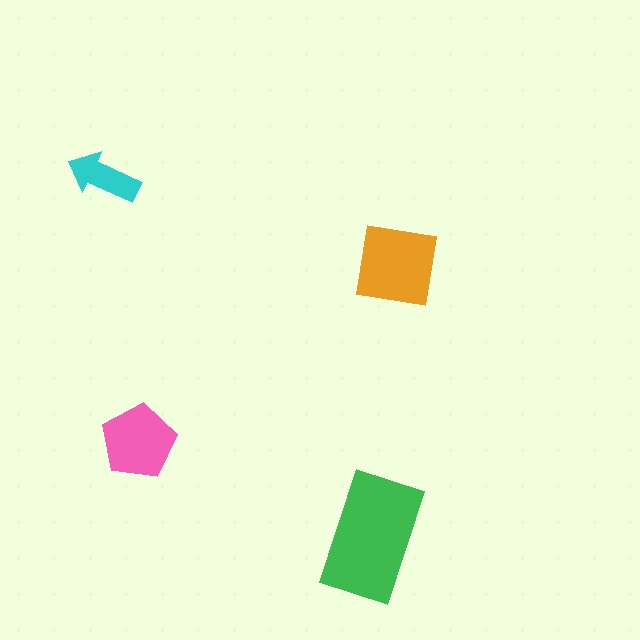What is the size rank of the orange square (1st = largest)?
2nd.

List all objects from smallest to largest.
The cyan arrow, the pink pentagon, the orange square, the green rectangle.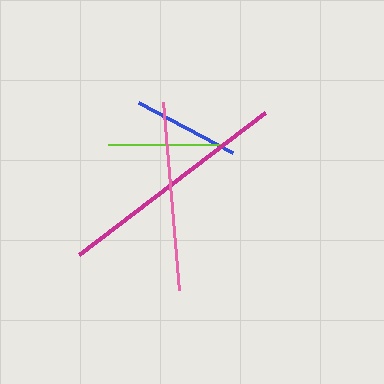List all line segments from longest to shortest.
From longest to shortest: magenta, pink, lime, blue.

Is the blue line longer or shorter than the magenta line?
The magenta line is longer than the blue line.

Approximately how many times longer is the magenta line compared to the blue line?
The magenta line is approximately 2.2 times the length of the blue line.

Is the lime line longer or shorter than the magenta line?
The magenta line is longer than the lime line.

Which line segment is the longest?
The magenta line is the longest at approximately 234 pixels.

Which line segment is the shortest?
The blue line is the shortest at approximately 107 pixels.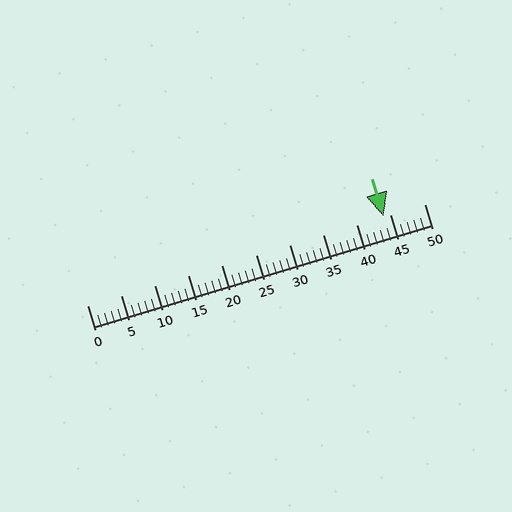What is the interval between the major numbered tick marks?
The major tick marks are spaced 5 units apart.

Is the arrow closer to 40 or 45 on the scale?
The arrow is closer to 45.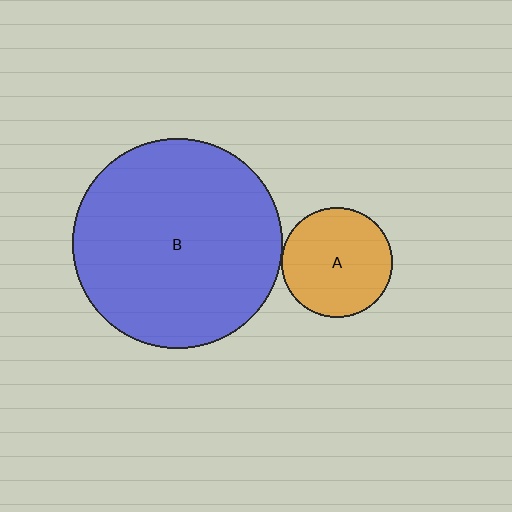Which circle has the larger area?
Circle B (blue).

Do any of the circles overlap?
No, none of the circles overlap.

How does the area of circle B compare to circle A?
Approximately 3.6 times.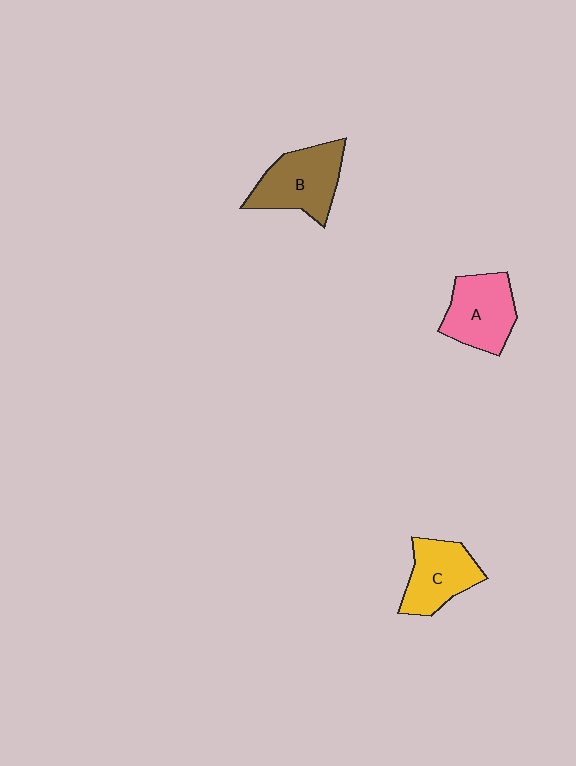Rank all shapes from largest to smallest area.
From largest to smallest: B (brown), A (pink), C (yellow).